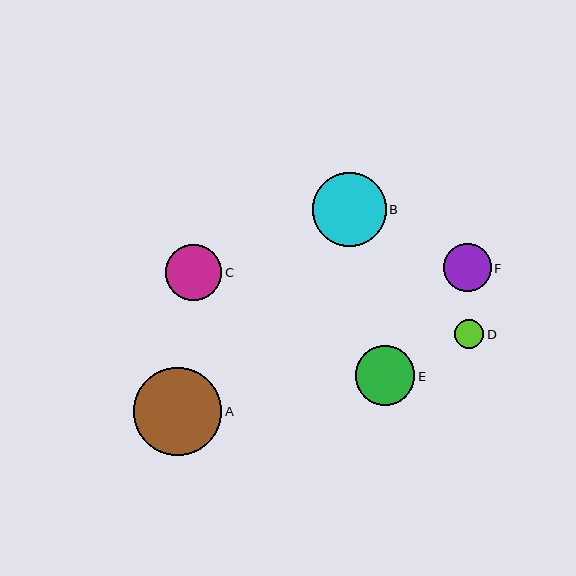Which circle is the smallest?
Circle D is the smallest with a size of approximately 29 pixels.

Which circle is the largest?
Circle A is the largest with a size of approximately 88 pixels.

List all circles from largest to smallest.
From largest to smallest: A, B, E, C, F, D.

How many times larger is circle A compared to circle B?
Circle A is approximately 1.2 times the size of circle B.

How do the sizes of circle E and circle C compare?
Circle E and circle C are approximately the same size.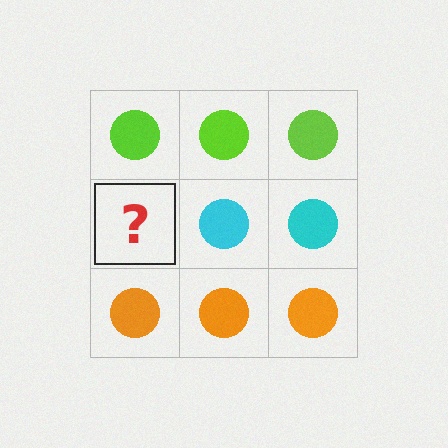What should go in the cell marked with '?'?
The missing cell should contain a cyan circle.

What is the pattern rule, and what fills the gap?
The rule is that each row has a consistent color. The gap should be filled with a cyan circle.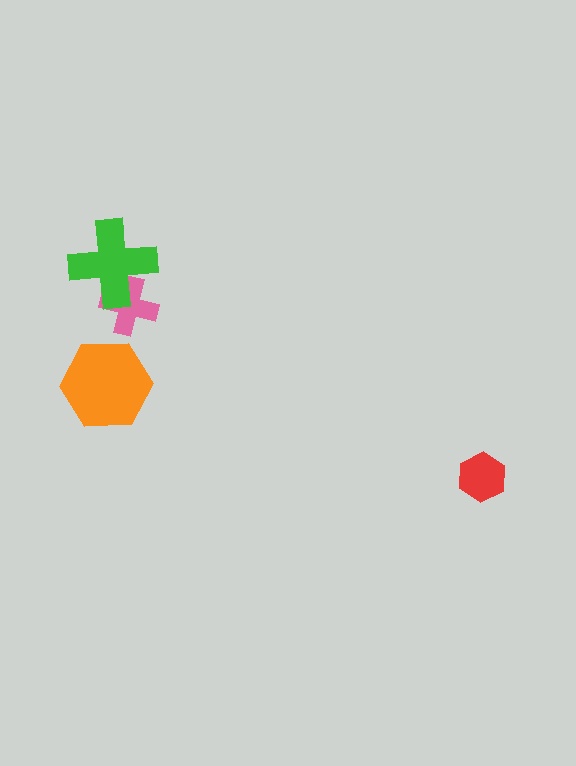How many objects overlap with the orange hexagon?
0 objects overlap with the orange hexagon.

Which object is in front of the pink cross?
The green cross is in front of the pink cross.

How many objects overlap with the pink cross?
1 object overlaps with the pink cross.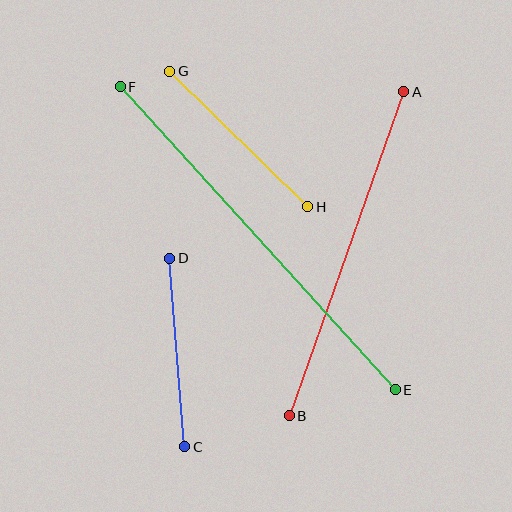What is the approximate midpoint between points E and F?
The midpoint is at approximately (258, 238) pixels.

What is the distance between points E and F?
The distance is approximately 410 pixels.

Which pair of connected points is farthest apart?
Points E and F are farthest apart.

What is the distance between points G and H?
The distance is approximately 193 pixels.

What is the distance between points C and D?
The distance is approximately 189 pixels.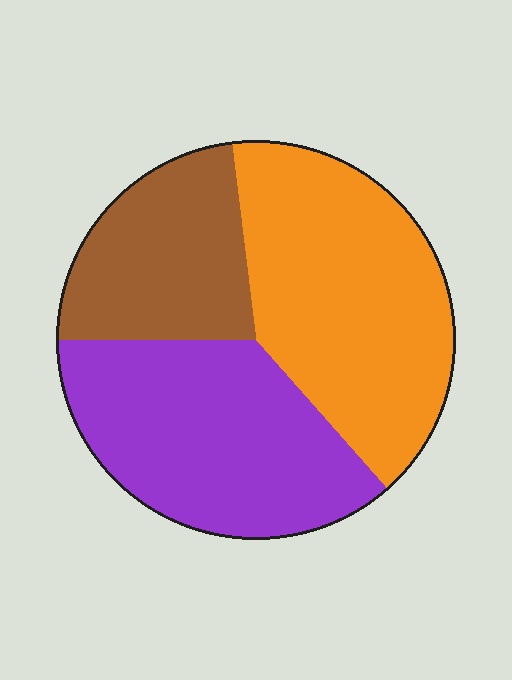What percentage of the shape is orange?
Orange covers about 40% of the shape.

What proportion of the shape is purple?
Purple takes up about three eighths (3/8) of the shape.